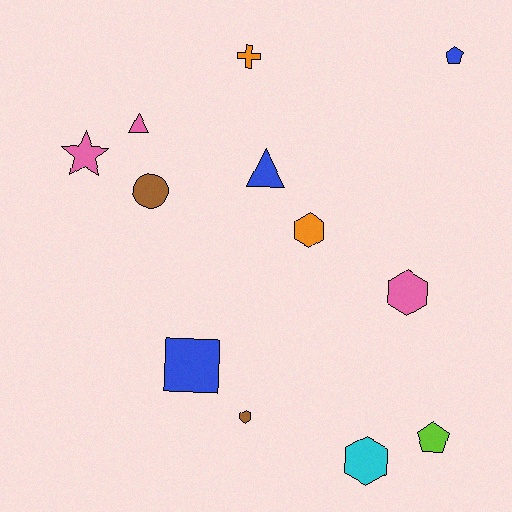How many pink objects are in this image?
There are 3 pink objects.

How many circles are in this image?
There is 1 circle.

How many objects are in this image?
There are 12 objects.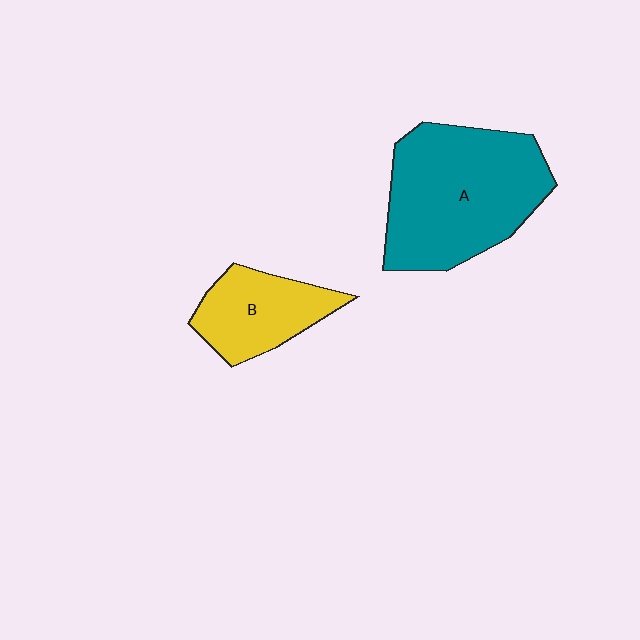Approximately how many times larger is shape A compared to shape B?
Approximately 2.0 times.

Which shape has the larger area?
Shape A (teal).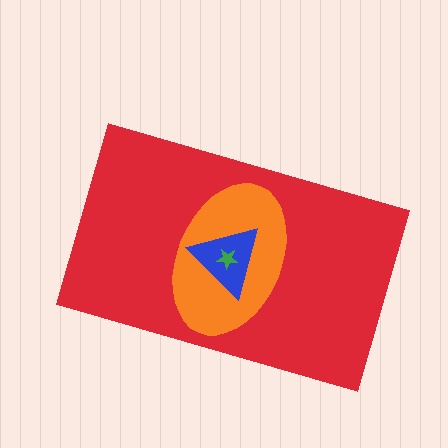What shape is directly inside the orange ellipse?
The blue triangle.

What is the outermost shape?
The red rectangle.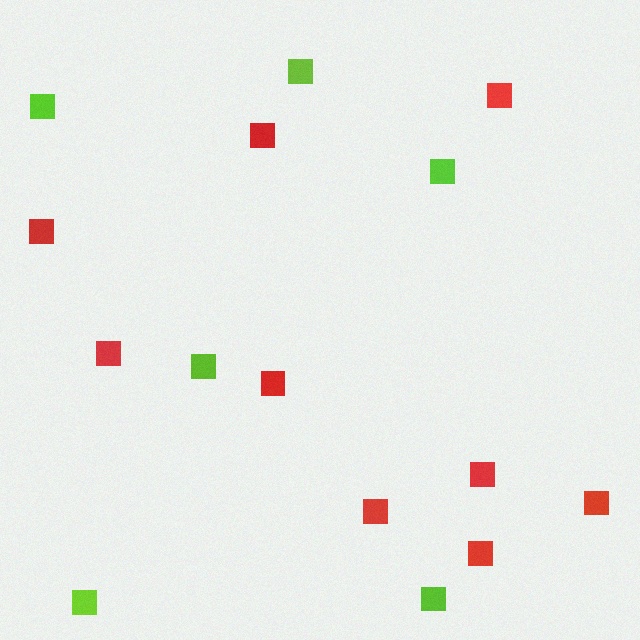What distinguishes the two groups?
There are 2 groups: one group of red squares (9) and one group of lime squares (6).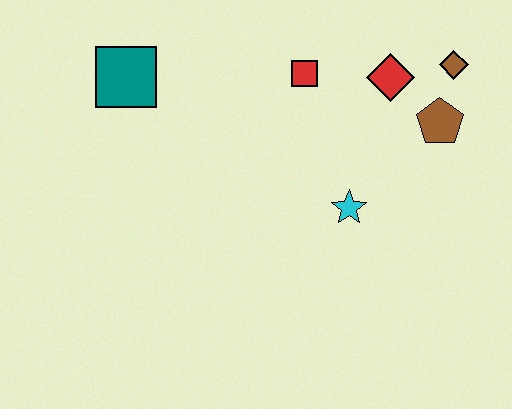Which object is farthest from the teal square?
The brown diamond is farthest from the teal square.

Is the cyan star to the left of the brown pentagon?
Yes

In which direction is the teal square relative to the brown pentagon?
The teal square is to the left of the brown pentagon.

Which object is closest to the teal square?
The red square is closest to the teal square.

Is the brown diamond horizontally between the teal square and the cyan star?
No